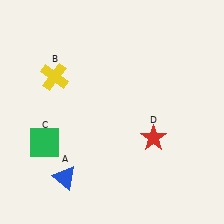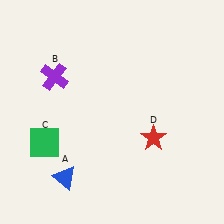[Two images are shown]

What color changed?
The cross (B) changed from yellow in Image 1 to purple in Image 2.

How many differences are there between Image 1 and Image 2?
There is 1 difference between the two images.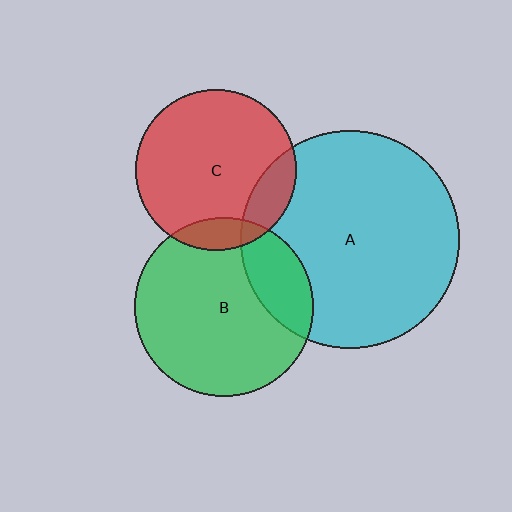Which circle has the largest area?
Circle A (cyan).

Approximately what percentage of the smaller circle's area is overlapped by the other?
Approximately 20%.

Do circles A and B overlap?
Yes.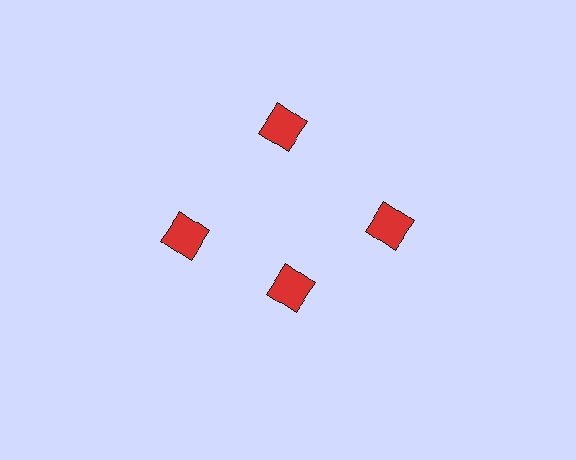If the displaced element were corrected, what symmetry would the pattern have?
It would have 4-fold rotational symmetry — the pattern would map onto itself every 90 degrees.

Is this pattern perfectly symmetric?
No. The 4 red squares are arranged in a ring, but one element near the 6 o'clock position is pulled inward toward the center, breaking the 4-fold rotational symmetry.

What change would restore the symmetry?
The symmetry would be restored by moving it outward, back onto the ring so that all 4 squares sit at equal angles and equal distance from the center.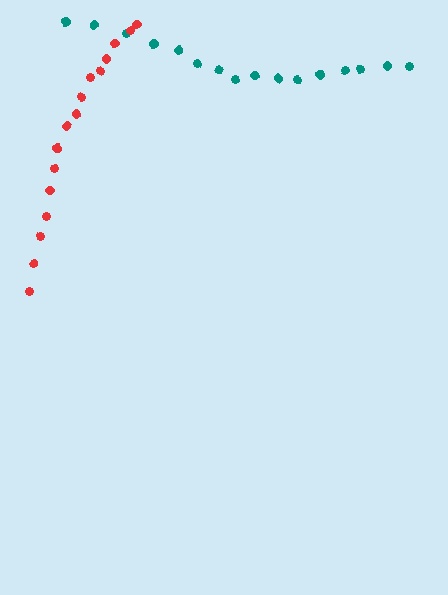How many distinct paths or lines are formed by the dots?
There are 2 distinct paths.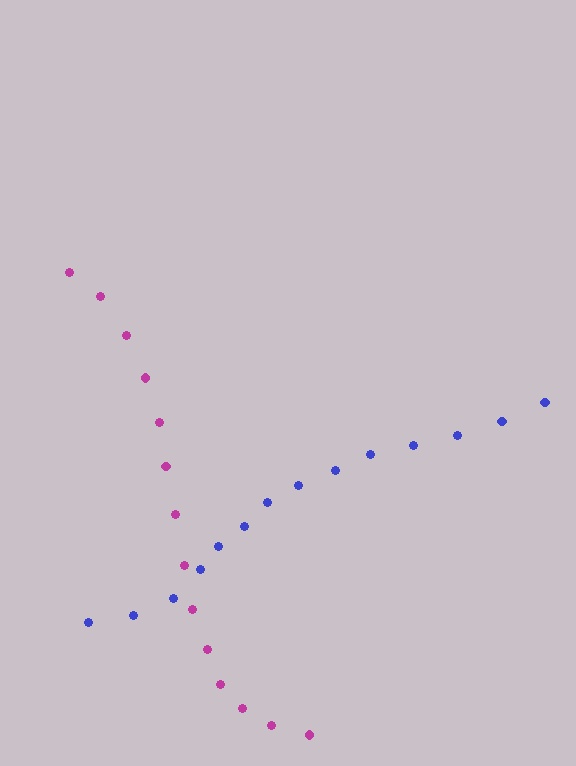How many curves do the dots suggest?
There are 2 distinct paths.